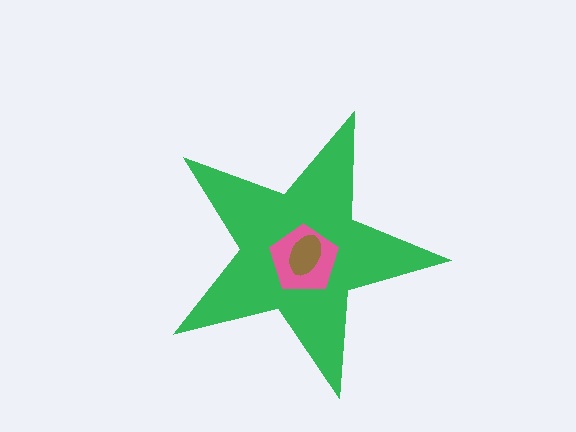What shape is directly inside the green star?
The pink pentagon.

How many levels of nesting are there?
3.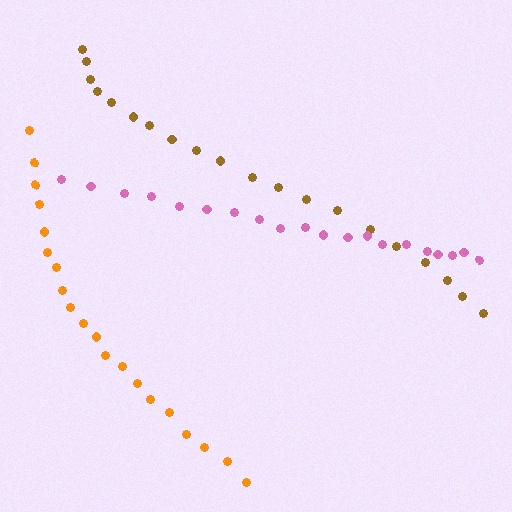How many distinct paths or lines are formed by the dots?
There are 3 distinct paths.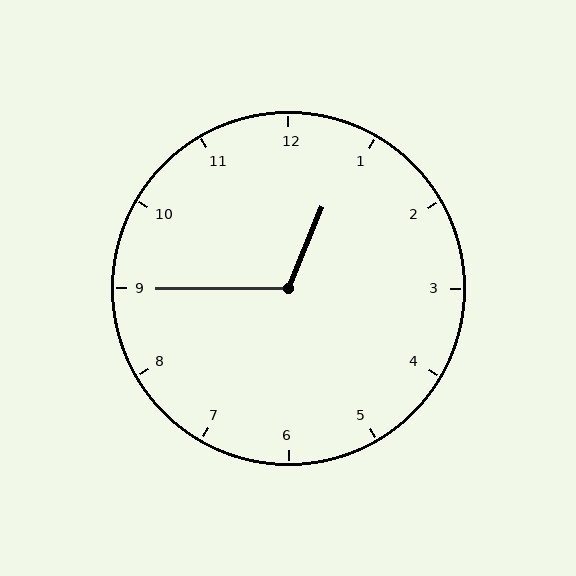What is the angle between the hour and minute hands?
Approximately 112 degrees.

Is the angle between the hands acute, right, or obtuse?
It is obtuse.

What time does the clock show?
12:45.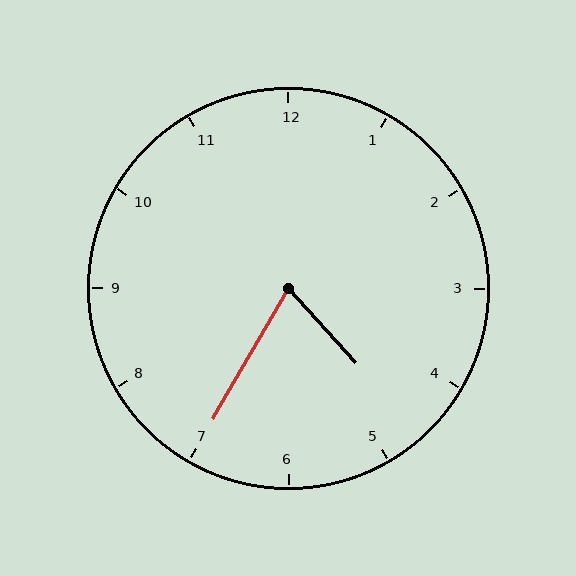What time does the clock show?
4:35.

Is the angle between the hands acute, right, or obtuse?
It is acute.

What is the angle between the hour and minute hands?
Approximately 72 degrees.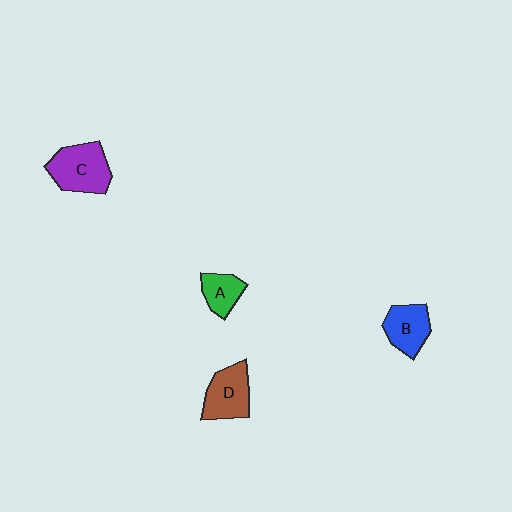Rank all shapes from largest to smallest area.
From largest to smallest: C (purple), D (brown), B (blue), A (green).